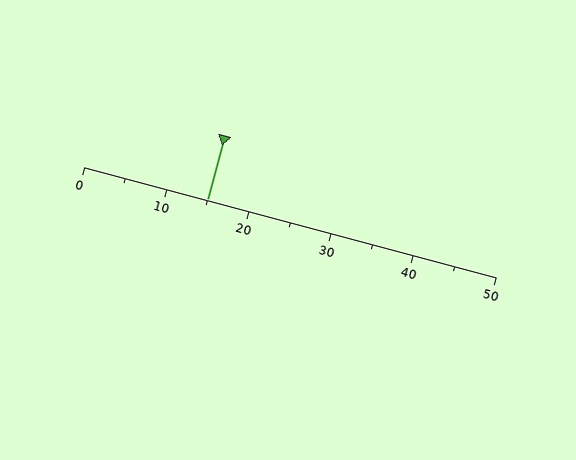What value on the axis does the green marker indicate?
The marker indicates approximately 15.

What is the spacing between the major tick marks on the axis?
The major ticks are spaced 10 apart.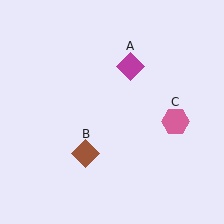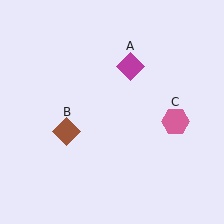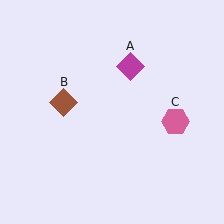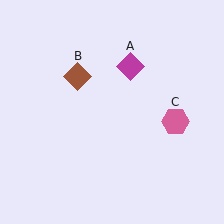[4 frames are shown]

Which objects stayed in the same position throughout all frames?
Magenta diamond (object A) and pink hexagon (object C) remained stationary.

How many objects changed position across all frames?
1 object changed position: brown diamond (object B).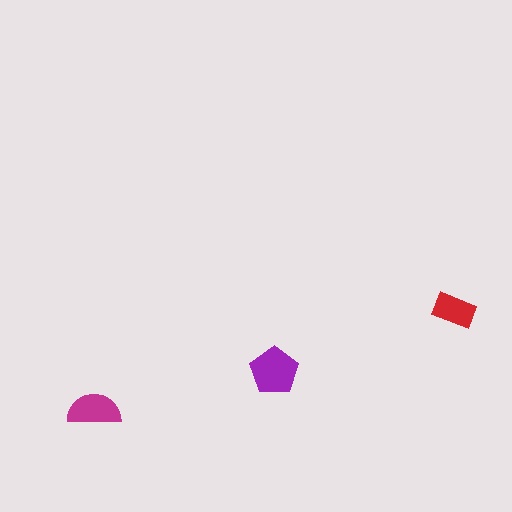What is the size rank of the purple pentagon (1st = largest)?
1st.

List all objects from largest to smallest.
The purple pentagon, the magenta semicircle, the red rectangle.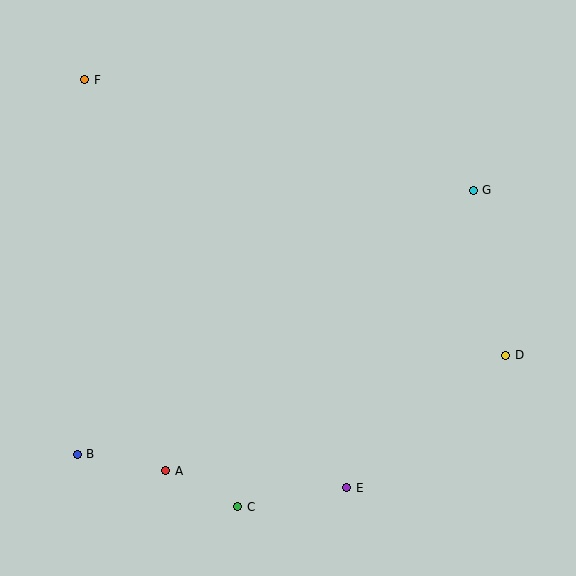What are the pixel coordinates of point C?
Point C is at (238, 507).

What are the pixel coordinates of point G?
Point G is at (473, 190).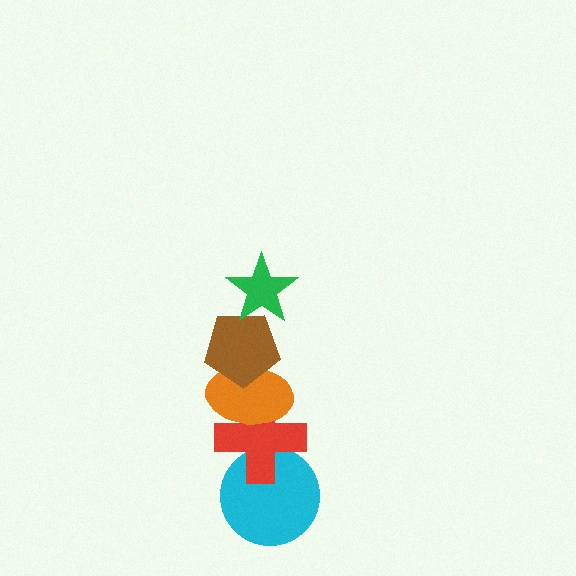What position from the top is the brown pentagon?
The brown pentagon is 2nd from the top.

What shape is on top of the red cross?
The orange ellipse is on top of the red cross.